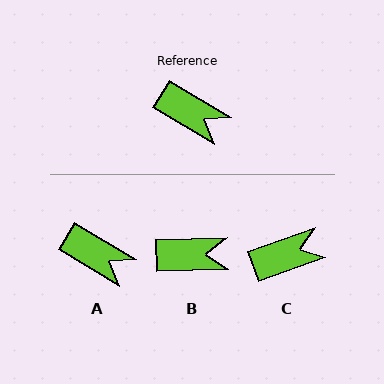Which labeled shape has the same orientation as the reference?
A.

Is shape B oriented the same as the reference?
No, it is off by about 33 degrees.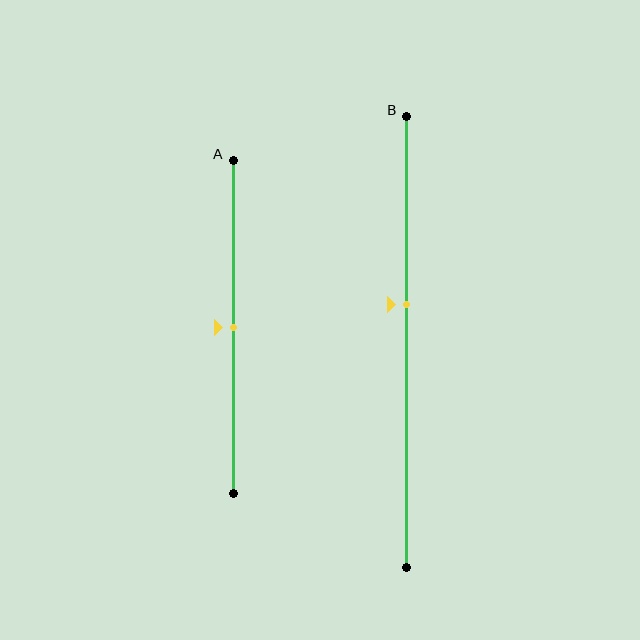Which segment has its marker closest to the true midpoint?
Segment A has its marker closest to the true midpoint.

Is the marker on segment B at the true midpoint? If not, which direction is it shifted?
No, the marker on segment B is shifted upward by about 8% of the segment length.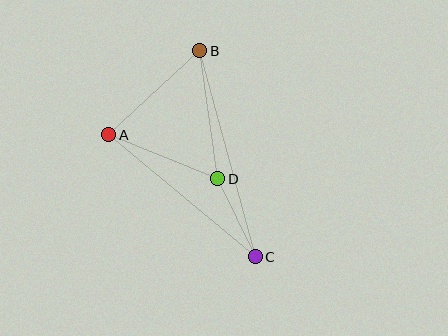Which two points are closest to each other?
Points C and D are closest to each other.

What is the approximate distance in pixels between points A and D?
The distance between A and D is approximately 118 pixels.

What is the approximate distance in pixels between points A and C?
The distance between A and C is approximately 191 pixels.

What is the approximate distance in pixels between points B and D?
The distance between B and D is approximately 129 pixels.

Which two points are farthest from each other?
Points B and C are farthest from each other.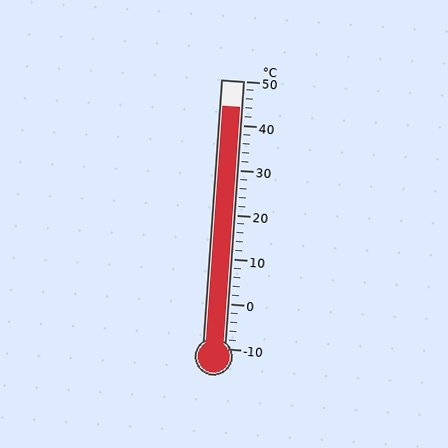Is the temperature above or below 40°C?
The temperature is above 40°C.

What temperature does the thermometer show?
The thermometer shows approximately 44°C.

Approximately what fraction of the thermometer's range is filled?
The thermometer is filled to approximately 90% of its range.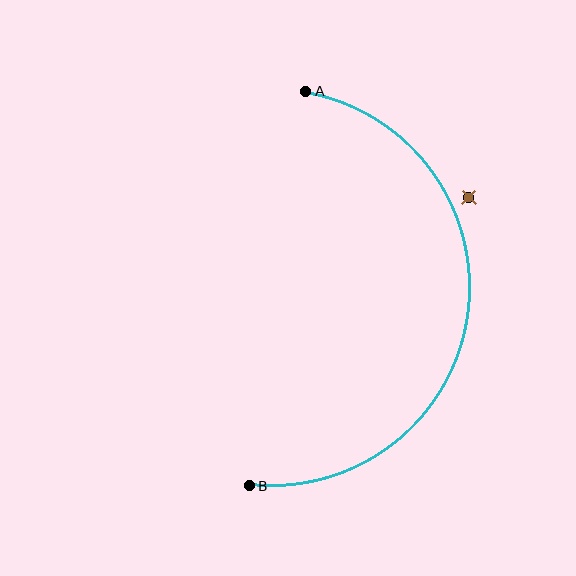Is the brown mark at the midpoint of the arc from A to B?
No — the brown mark does not lie on the arc at all. It sits slightly outside the curve.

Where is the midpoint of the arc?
The arc midpoint is the point on the curve farthest from the straight line joining A and B. It sits to the right of that line.